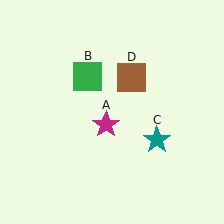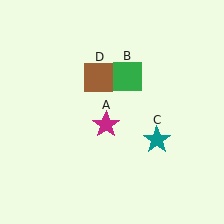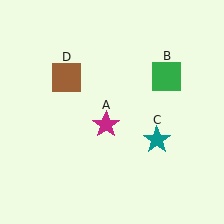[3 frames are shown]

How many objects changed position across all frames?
2 objects changed position: green square (object B), brown square (object D).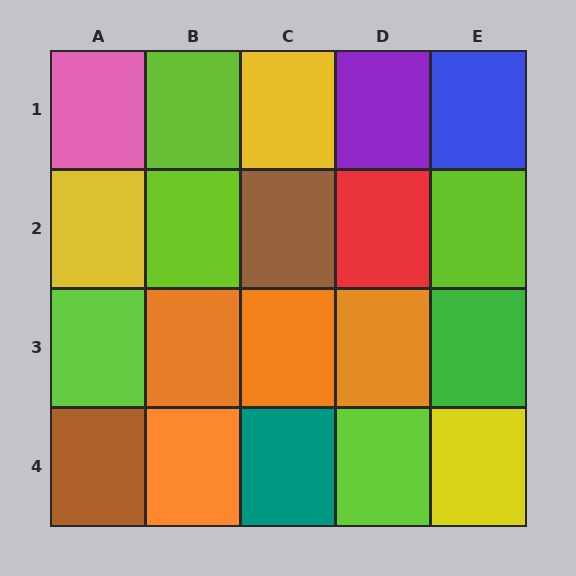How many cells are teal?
1 cell is teal.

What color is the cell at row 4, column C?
Teal.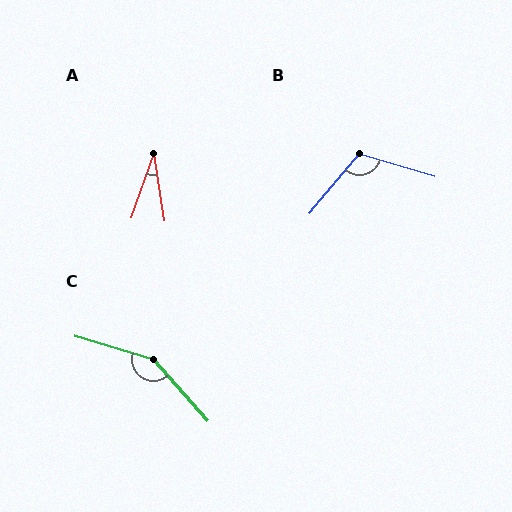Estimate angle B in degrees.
Approximately 113 degrees.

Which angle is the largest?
C, at approximately 148 degrees.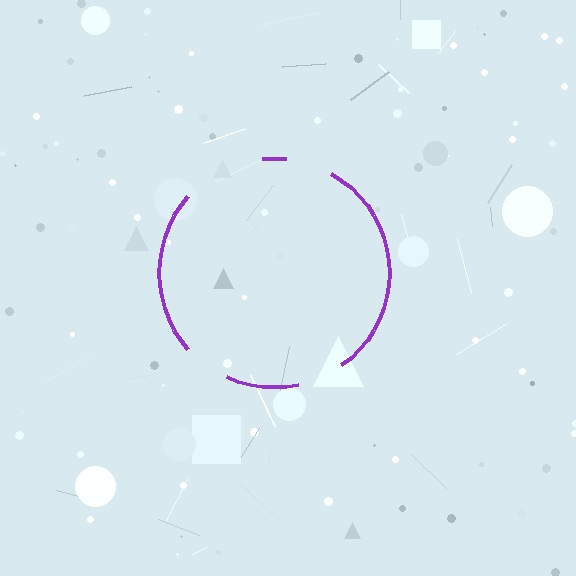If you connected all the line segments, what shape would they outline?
They would outline a circle.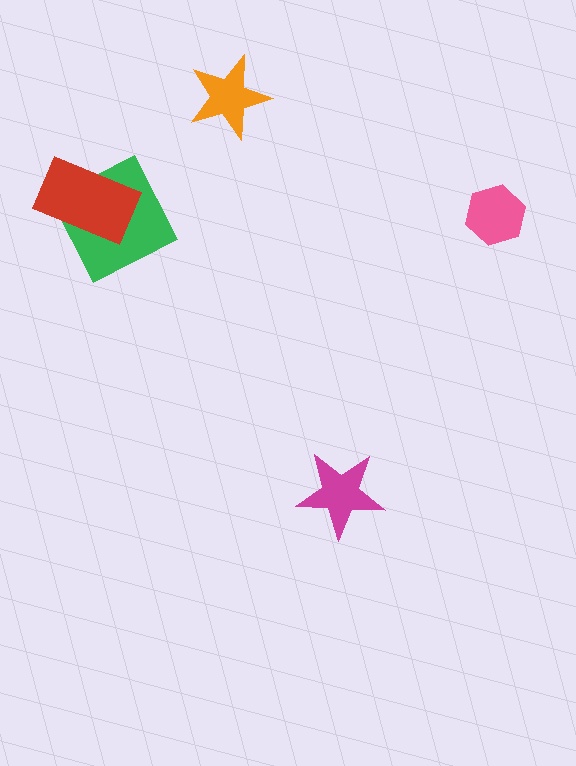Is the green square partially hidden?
Yes, it is partially covered by another shape.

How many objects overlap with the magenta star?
0 objects overlap with the magenta star.